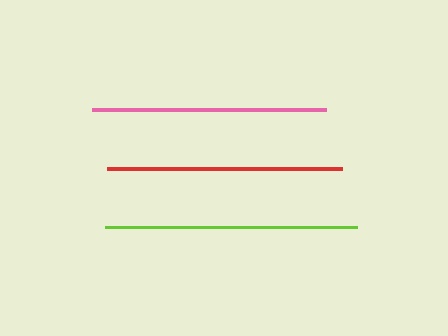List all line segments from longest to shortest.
From longest to shortest: lime, red, pink.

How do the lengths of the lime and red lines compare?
The lime and red lines are approximately the same length.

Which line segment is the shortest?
The pink line is the shortest at approximately 235 pixels.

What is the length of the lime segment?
The lime segment is approximately 252 pixels long.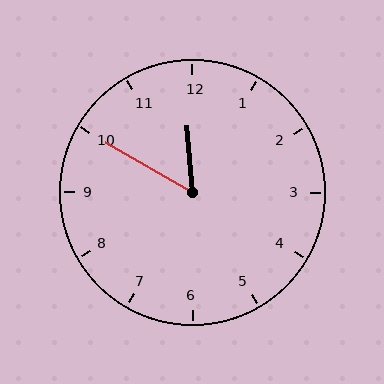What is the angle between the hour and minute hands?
Approximately 55 degrees.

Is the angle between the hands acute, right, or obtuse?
It is acute.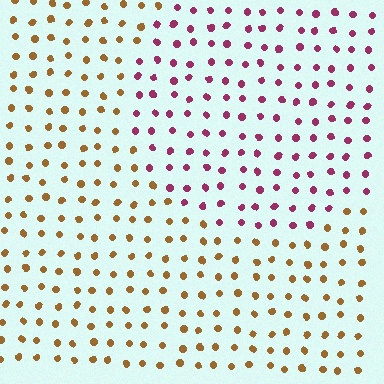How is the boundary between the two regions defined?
The boundary is defined purely by a slight shift in hue (about 64 degrees). Spacing, size, and orientation are identical on both sides.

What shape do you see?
I see a circle.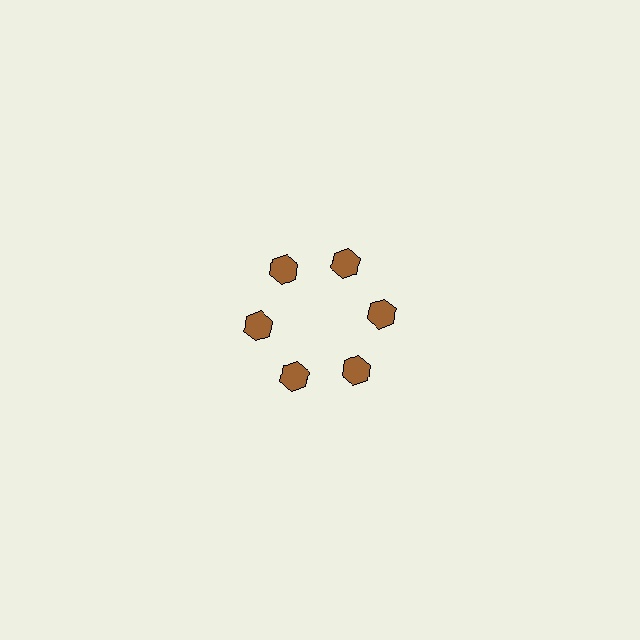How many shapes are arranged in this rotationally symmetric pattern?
There are 6 shapes, arranged in 6 groups of 1.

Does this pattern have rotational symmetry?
Yes, this pattern has 6-fold rotational symmetry. It looks the same after rotating 60 degrees around the center.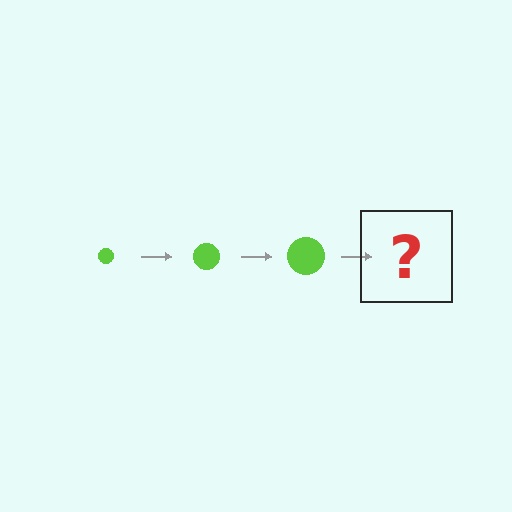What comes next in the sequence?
The next element should be a lime circle, larger than the previous one.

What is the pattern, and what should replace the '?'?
The pattern is that the circle gets progressively larger each step. The '?' should be a lime circle, larger than the previous one.